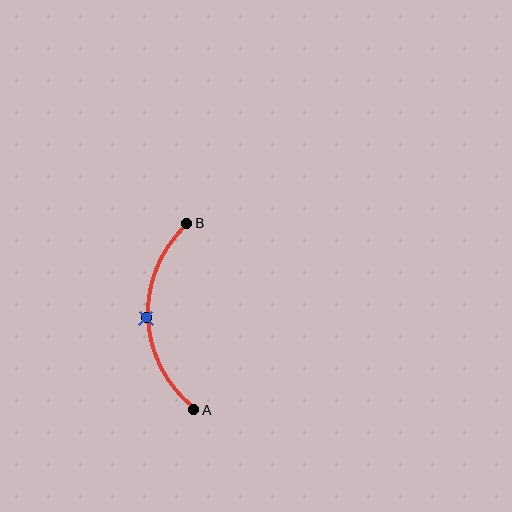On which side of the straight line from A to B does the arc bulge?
The arc bulges to the left of the straight line connecting A and B.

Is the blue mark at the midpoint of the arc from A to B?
Yes. The blue mark lies on the arc at equal arc-length from both A and B — it is the arc midpoint.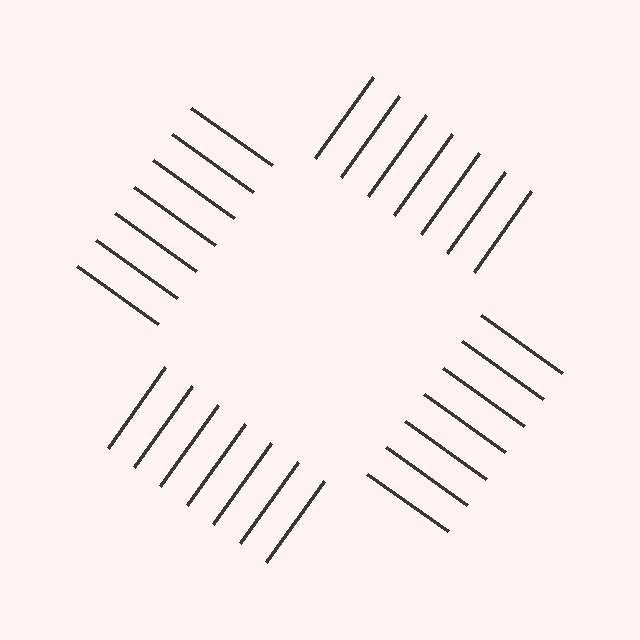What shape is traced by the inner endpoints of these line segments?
An illusory square — the line segments terminate on its edges but no continuous stroke is drawn.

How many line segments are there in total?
28 — 7 along each of the 4 edges.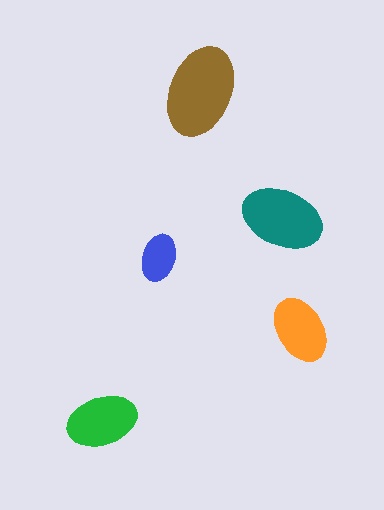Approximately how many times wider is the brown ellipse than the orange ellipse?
About 1.5 times wider.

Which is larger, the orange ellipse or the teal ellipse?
The teal one.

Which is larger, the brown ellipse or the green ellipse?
The brown one.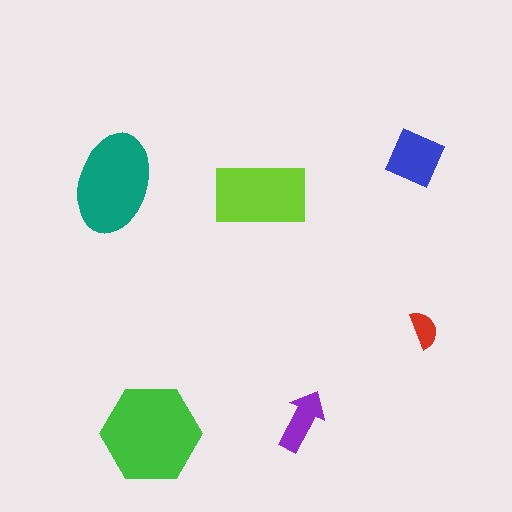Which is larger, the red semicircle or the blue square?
The blue square.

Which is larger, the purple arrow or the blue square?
The blue square.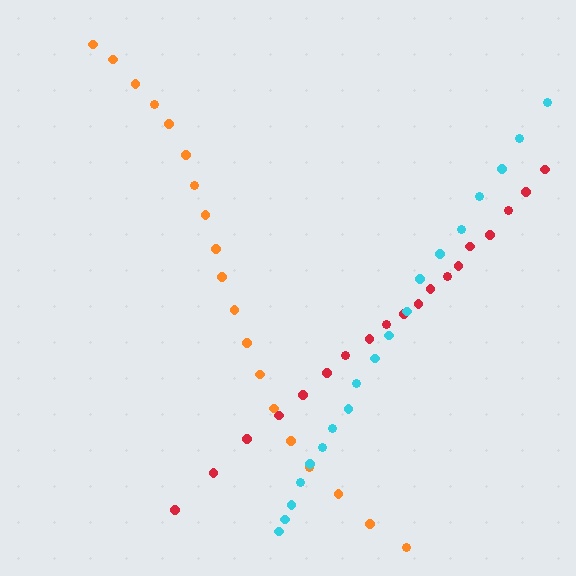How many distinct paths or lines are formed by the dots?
There are 3 distinct paths.